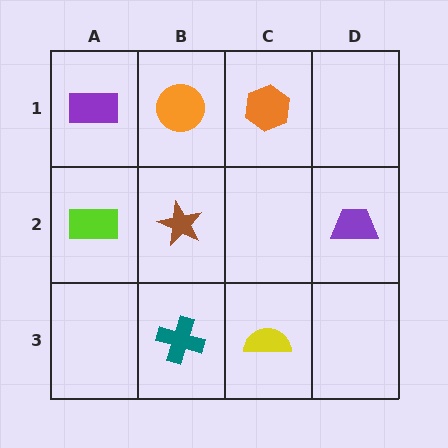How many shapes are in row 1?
3 shapes.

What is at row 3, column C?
A yellow semicircle.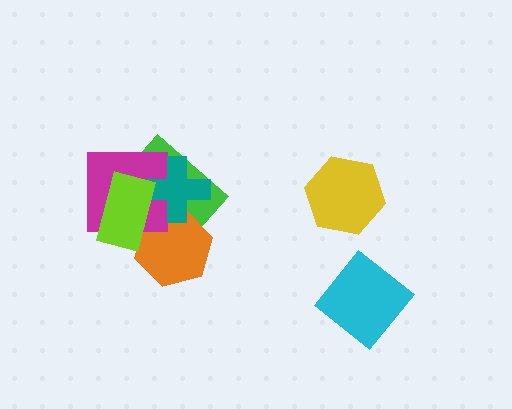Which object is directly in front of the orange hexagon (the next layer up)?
The teal cross is directly in front of the orange hexagon.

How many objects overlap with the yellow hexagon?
0 objects overlap with the yellow hexagon.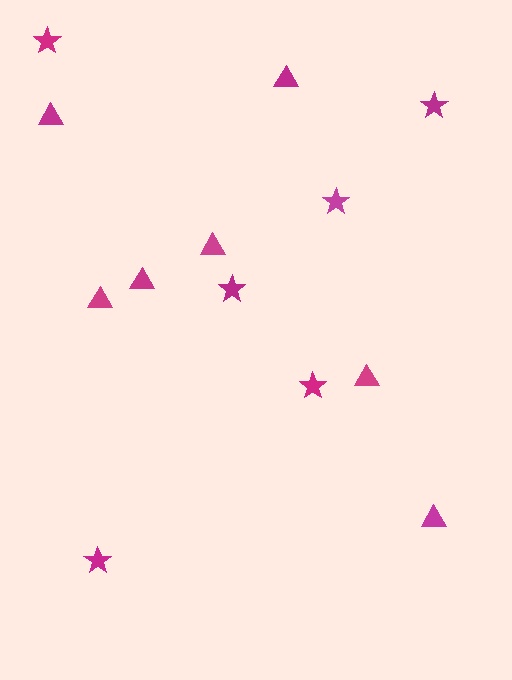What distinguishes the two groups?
There are 2 groups: one group of triangles (7) and one group of stars (6).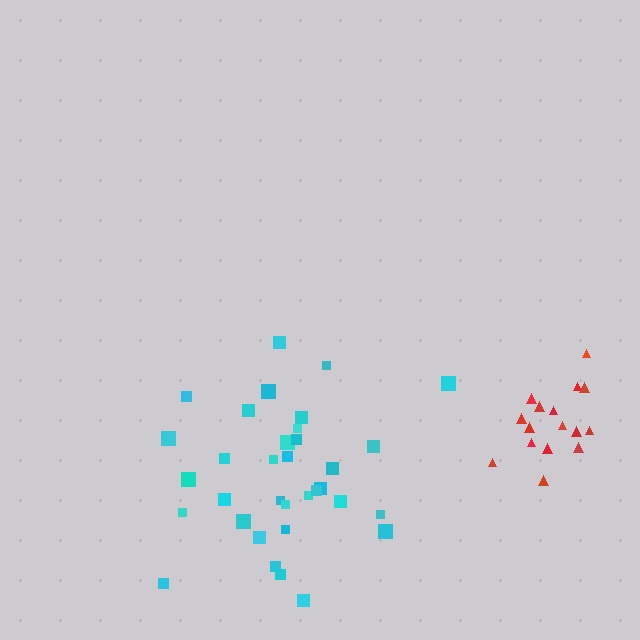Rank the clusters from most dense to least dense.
red, cyan.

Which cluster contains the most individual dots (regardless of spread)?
Cyan (34).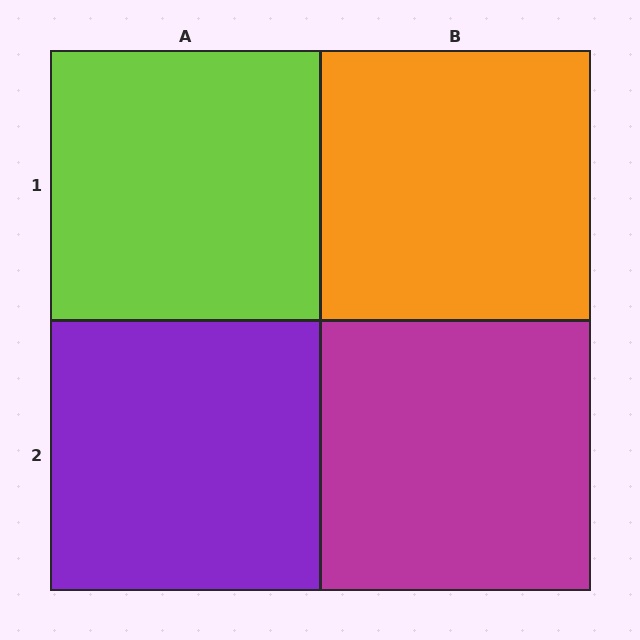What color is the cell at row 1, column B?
Orange.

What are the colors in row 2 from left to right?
Purple, magenta.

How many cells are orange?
1 cell is orange.